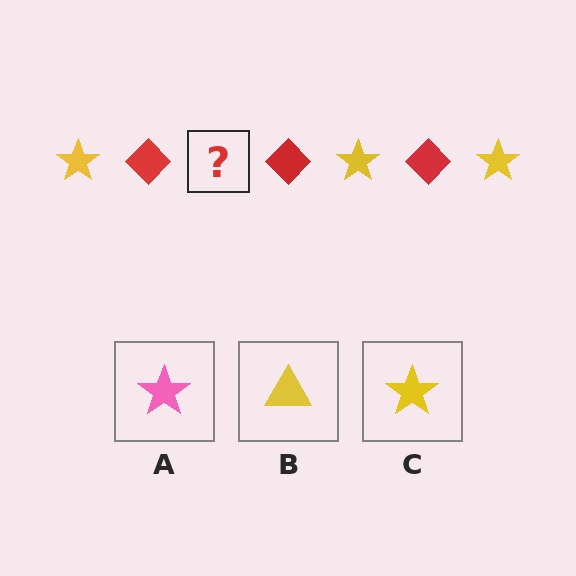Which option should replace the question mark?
Option C.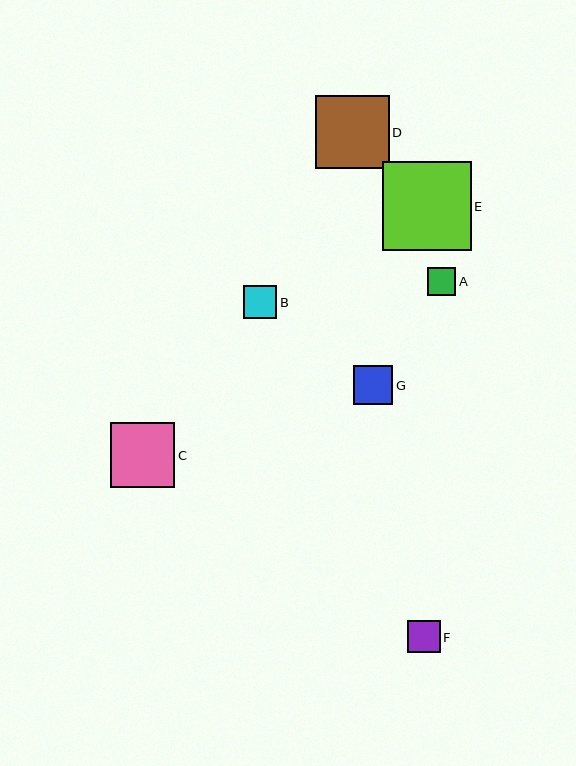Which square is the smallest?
Square A is the smallest with a size of approximately 28 pixels.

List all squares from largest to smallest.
From largest to smallest: E, D, C, G, B, F, A.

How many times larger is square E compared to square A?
Square E is approximately 3.2 times the size of square A.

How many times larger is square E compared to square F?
Square E is approximately 2.7 times the size of square F.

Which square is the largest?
Square E is the largest with a size of approximately 89 pixels.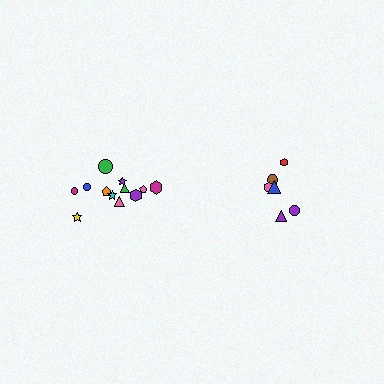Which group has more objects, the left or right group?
The left group.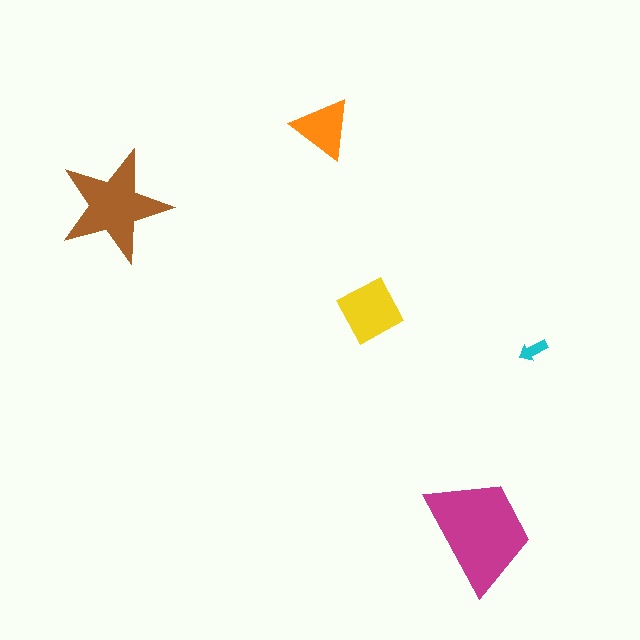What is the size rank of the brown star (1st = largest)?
2nd.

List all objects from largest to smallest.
The magenta trapezoid, the brown star, the yellow diamond, the orange triangle, the cyan arrow.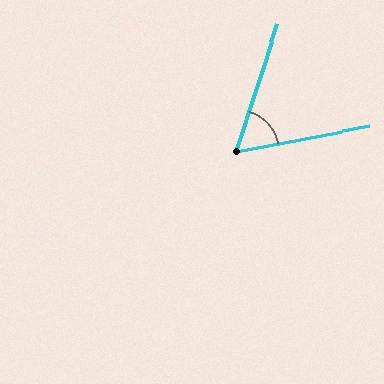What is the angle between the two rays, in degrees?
Approximately 61 degrees.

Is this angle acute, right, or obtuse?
It is acute.